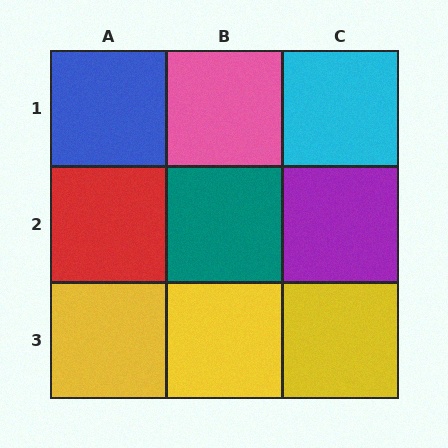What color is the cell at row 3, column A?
Yellow.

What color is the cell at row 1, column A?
Blue.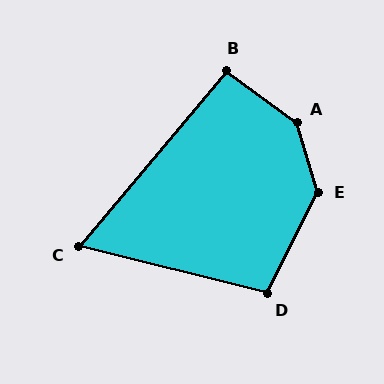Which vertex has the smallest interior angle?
C, at approximately 64 degrees.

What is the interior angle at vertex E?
Approximately 137 degrees (obtuse).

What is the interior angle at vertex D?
Approximately 103 degrees (obtuse).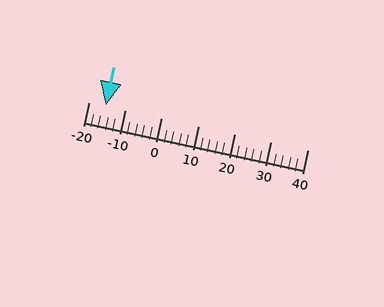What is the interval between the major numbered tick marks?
The major tick marks are spaced 10 units apart.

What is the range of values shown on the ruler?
The ruler shows values from -20 to 40.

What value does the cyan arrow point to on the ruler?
The cyan arrow points to approximately -15.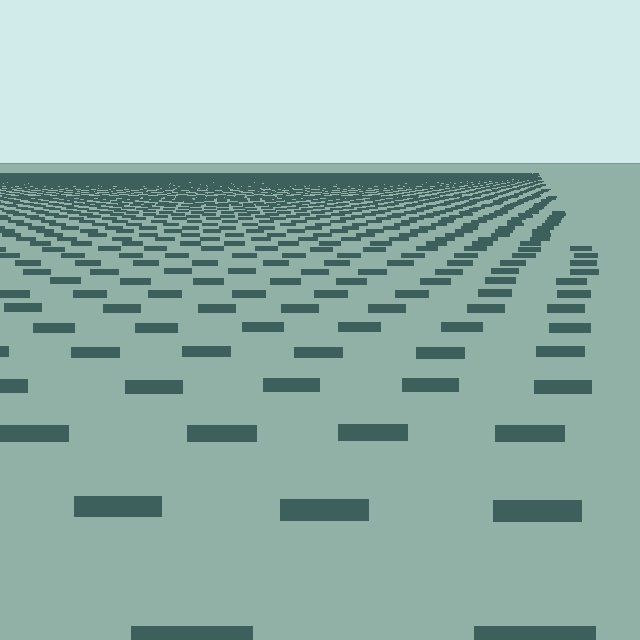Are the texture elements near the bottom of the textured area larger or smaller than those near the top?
Larger. Near the bottom, elements are closer to the viewer and appear at a bigger on-screen size.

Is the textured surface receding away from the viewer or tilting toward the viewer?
The surface is receding away from the viewer. Texture elements get smaller and denser toward the top.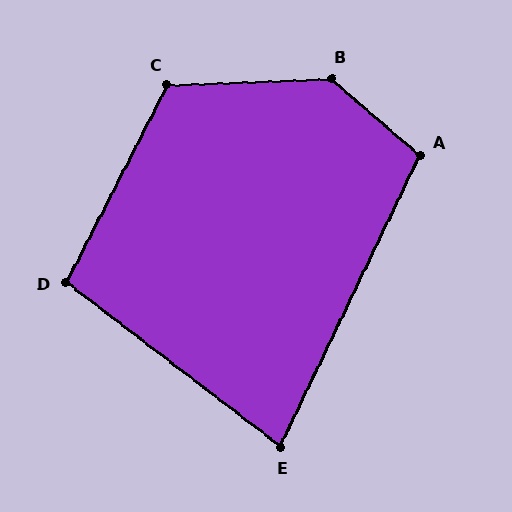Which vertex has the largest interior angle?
B, at approximately 137 degrees.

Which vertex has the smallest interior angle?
E, at approximately 78 degrees.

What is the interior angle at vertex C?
Approximately 119 degrees (obtuse).